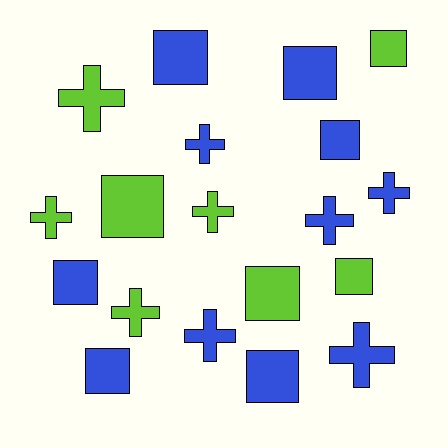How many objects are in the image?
There are 19 objects.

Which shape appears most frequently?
Square, with 10 objects.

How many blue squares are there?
There are 6 blue squares.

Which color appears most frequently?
Blue, with 11 objects.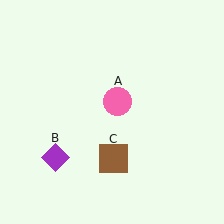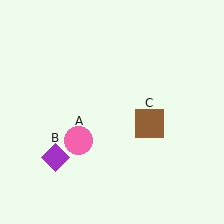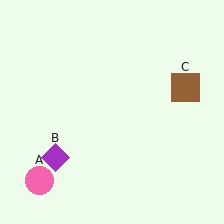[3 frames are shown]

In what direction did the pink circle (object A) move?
The pink circle (object A) moved down and to the left.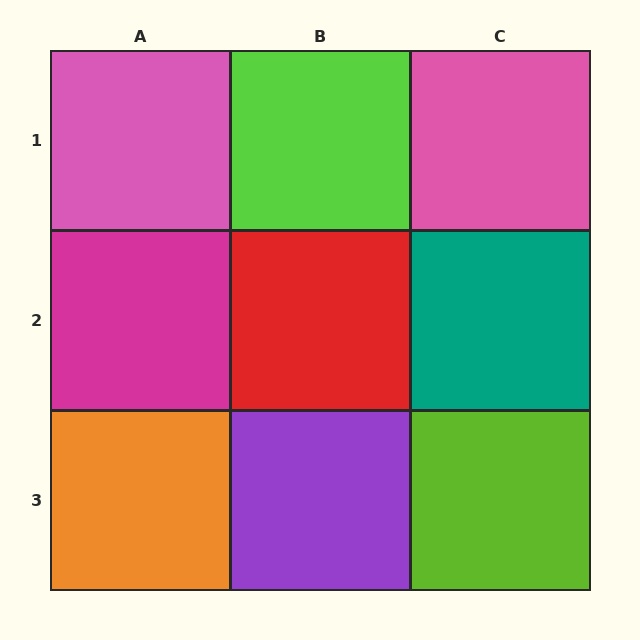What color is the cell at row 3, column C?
Lime.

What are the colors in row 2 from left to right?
Magenta, red, teal.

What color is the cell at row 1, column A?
Pink.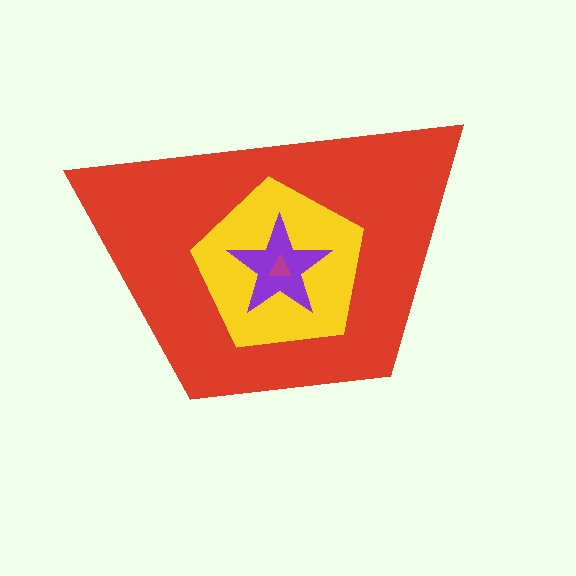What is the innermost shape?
The magenta triangle.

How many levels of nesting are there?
4.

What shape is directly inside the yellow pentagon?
The purple star.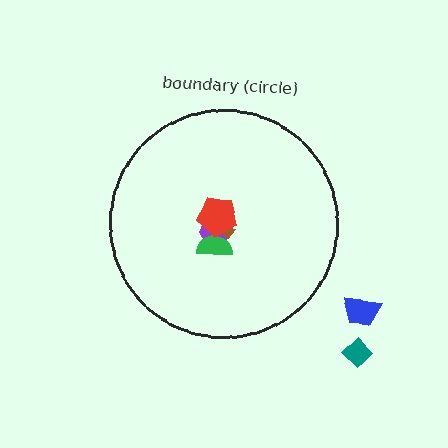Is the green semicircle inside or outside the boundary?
Inside.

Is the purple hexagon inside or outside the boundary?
Inside.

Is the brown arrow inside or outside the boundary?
Inside.